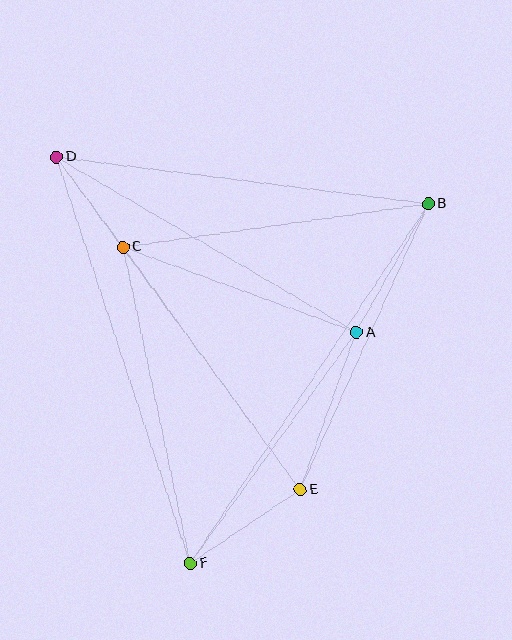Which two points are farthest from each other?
Points B and F are farthest from each other.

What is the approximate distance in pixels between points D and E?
The distance between D and E is approximately 413 pixels.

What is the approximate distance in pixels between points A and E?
The distance between A and E is approximately 167 pixels.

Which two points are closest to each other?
Points C and D are closest to each other.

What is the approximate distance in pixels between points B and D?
The distance between B and D is approximately 375 pixels.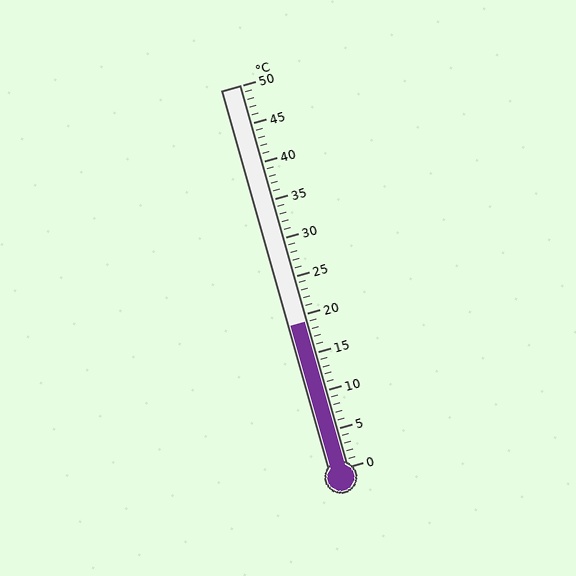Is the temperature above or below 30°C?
The temperature is below 30°C.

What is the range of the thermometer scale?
The thermometer scale ranges from 0°C to 50°C.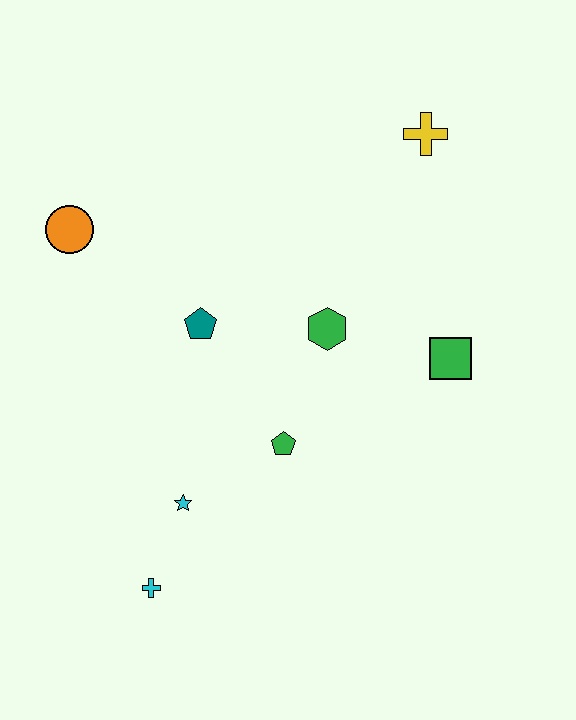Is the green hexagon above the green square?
Yes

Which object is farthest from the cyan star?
The yellow cross is farthest from the cyan star.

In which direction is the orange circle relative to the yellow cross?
The orange circle is to the left of the yellow cross.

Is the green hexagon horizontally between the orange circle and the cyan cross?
No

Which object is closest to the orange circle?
The teal pentagon is closest to the orange circle.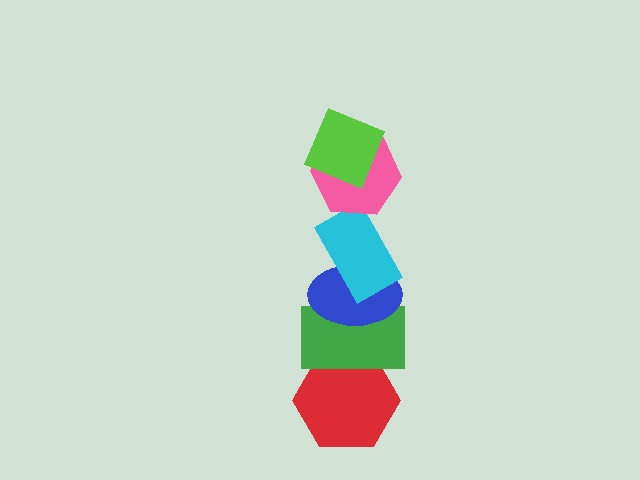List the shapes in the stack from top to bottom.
From top to bottom: the lime diamond, the pink hexagon, the cyan rectangle, the blue ellipse, the green rectangle, the red hexagon.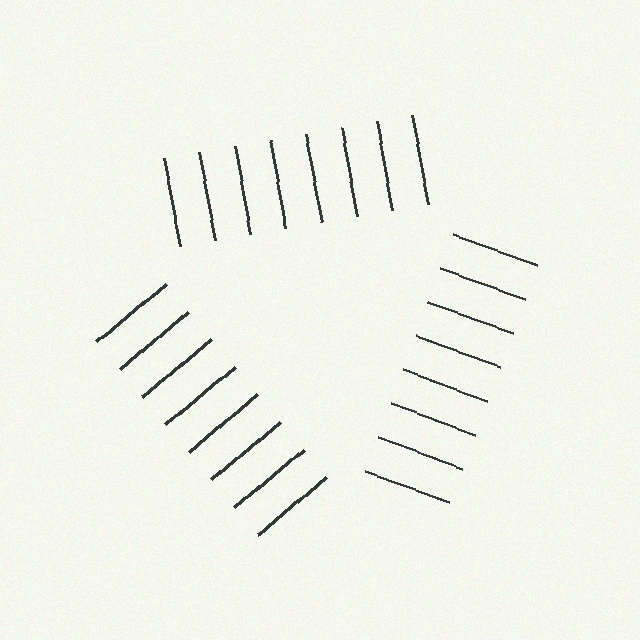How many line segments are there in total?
24 — 8 along each of the 3 edges.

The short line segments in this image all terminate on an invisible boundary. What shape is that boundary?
An illusory triangle — the line segments terminate on its edges but no continuous stroke is drawn.